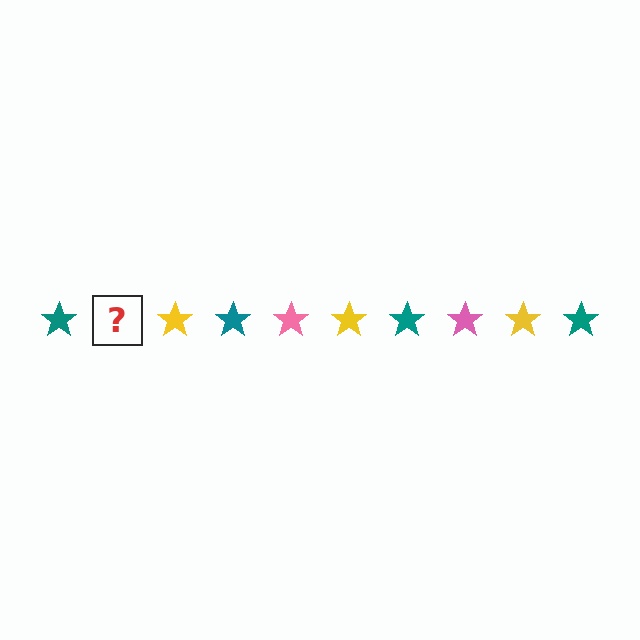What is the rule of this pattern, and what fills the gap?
The rule is that the pattern cycles through teal, pink, yellow stars. The gap should be filled with a pink star.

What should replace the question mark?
The question mark should be replaced with a pink star.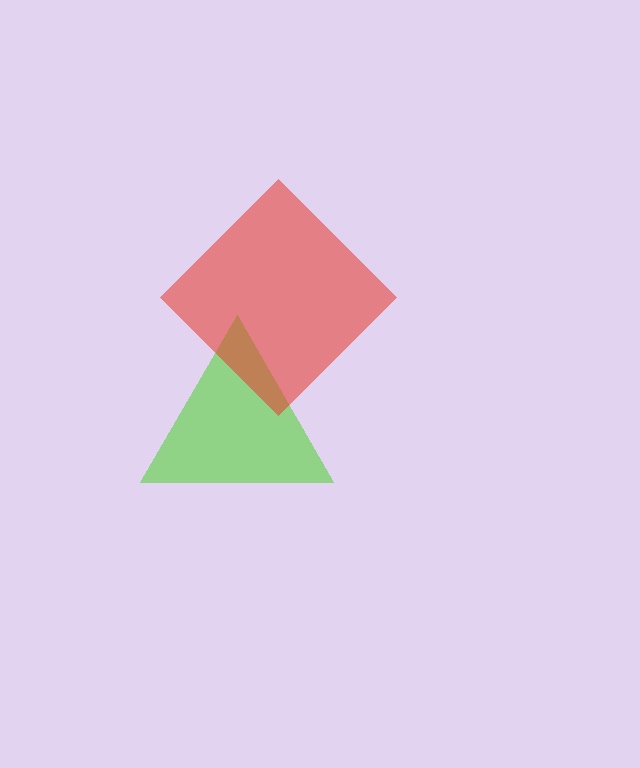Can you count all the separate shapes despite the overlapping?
Yes, there are 2 separate shapes.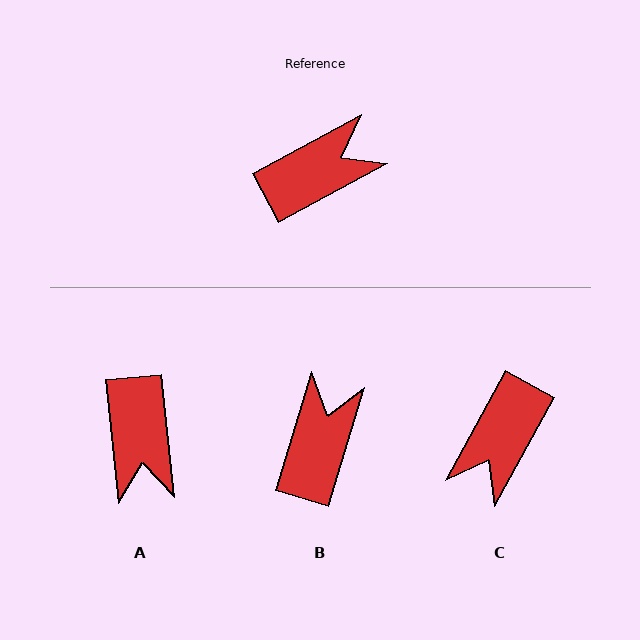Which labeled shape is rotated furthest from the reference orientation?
C, about 147 degrees away.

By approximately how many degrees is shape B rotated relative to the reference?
Approximately 45 degrees counter-clockwise.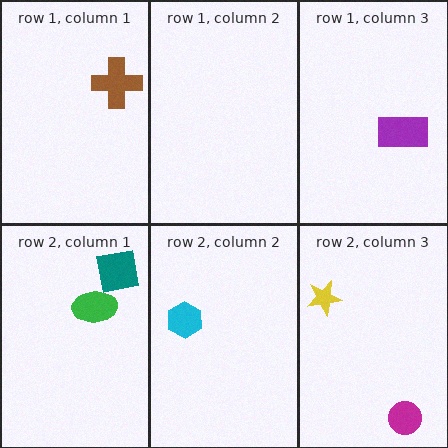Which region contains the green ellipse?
The row 2, column 1 region.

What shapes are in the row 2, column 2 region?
The cyan hexagon.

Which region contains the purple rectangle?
The row 1, column 3 region.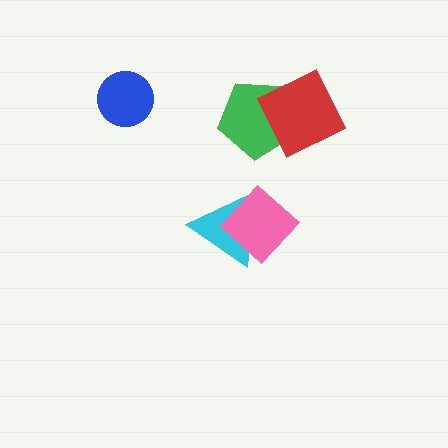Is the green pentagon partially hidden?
Yes, it is partially covered by another shape.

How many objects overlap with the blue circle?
0 objects overlap with the blue circle.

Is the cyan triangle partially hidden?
Yes, it is partially covered by another shape.